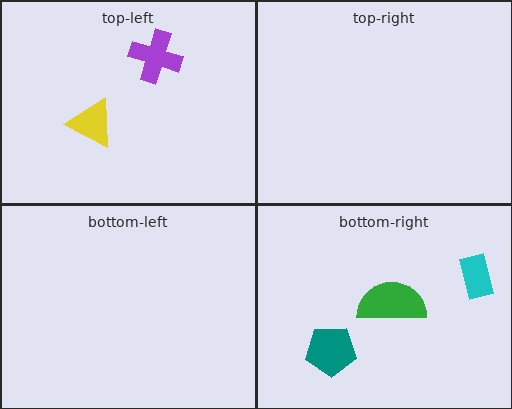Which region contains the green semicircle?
The bottom-right region.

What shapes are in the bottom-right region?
The cyan rectangle, the green semicircle, the teal pentagon.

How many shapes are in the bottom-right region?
3.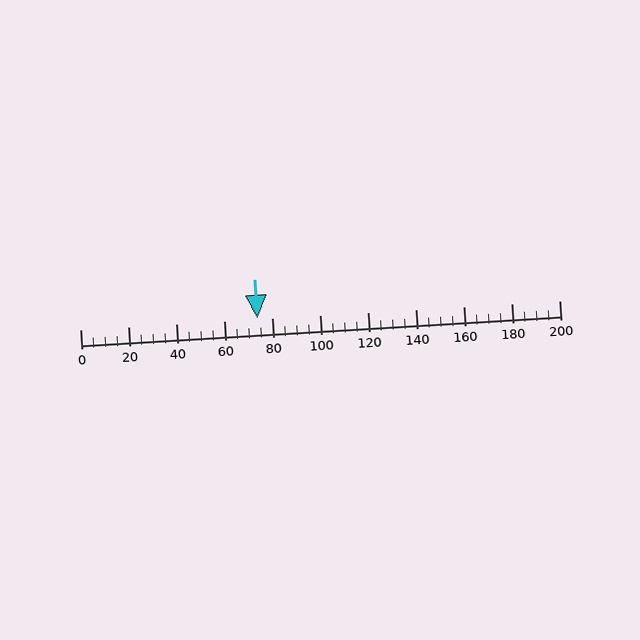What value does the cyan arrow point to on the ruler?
The cyan arrow points to approximately 74.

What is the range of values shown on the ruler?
The ruler shows values from 0 to 200.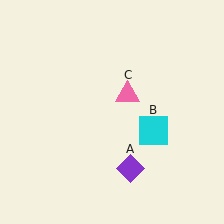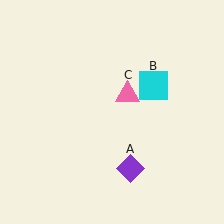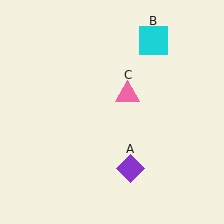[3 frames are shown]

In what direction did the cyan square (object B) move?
The cyan square (object B) moved up.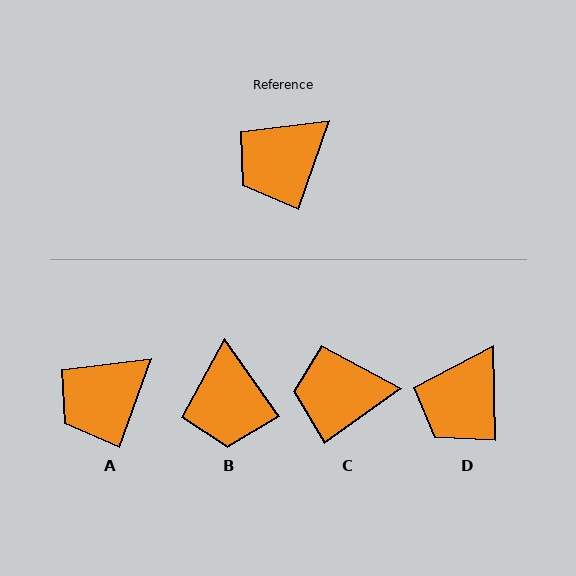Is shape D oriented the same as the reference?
No, it is off by about 21 degrees.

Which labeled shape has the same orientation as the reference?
A.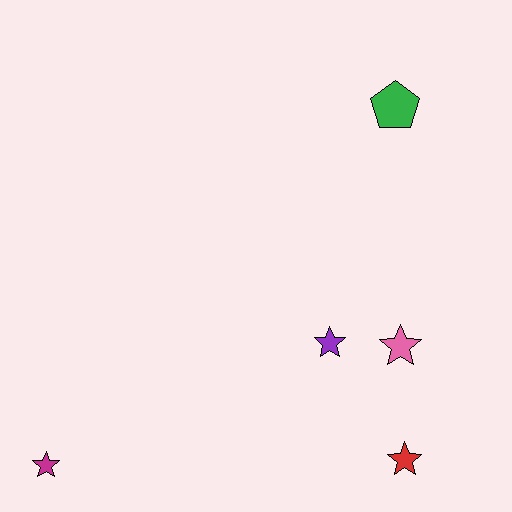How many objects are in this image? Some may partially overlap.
There are 5 objects.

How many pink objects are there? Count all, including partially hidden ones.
There is 1 pink object.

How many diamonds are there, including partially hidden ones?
There are no diamonds.